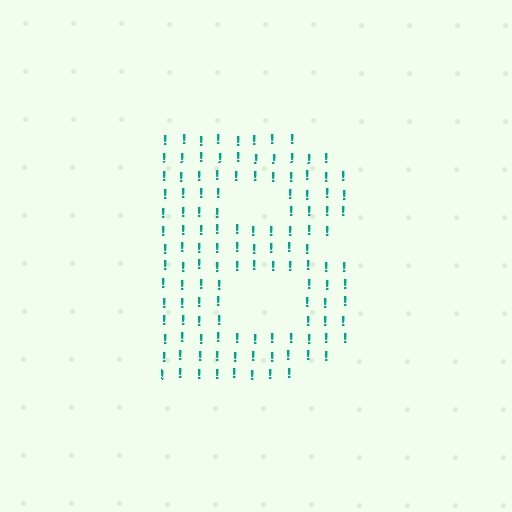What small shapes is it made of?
It is made of small exclamation marks.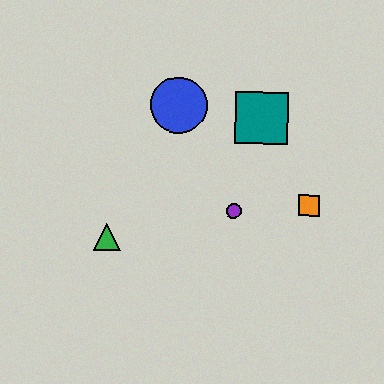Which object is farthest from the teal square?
The green triangle is farthest from the teal square.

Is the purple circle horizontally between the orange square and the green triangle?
Yes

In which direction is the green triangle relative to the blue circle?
The green triangle is below the blue circle.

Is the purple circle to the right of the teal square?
No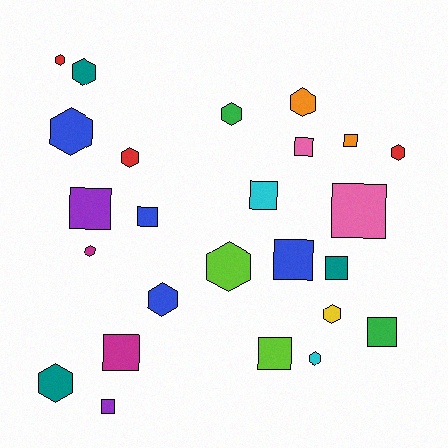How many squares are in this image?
There are 12 squares.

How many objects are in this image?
There are 25 objects.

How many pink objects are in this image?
There are 2 pink objects.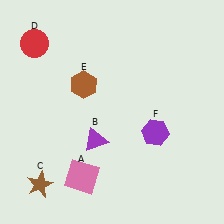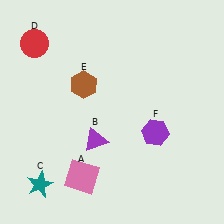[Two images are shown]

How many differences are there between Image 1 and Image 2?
There is 1 difference between the two images.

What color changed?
The star (C) changed from brown in Image 1 to teal in Image 2.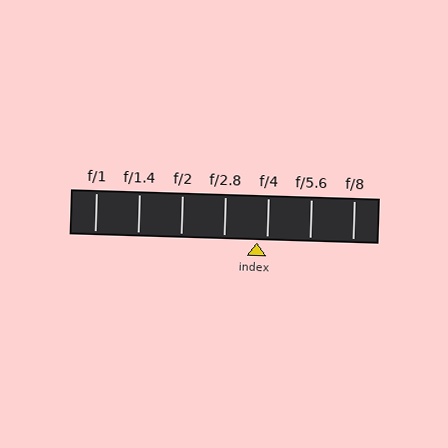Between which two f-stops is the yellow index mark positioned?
The index mark is between f/2.8 and f/4.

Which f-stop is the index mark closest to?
The index mark is closest to f/4.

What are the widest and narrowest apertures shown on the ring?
The widest aperture shown is f/1 and the narrowest is f/8.